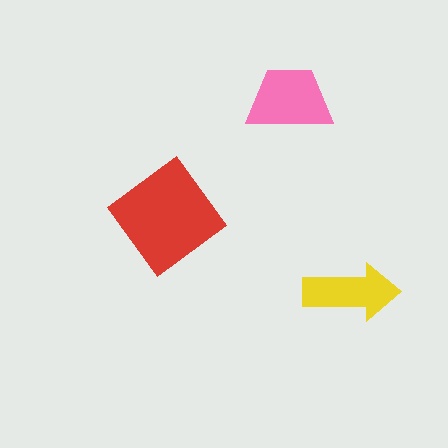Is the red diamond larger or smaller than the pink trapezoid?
Larger.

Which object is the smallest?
The yellow arrow.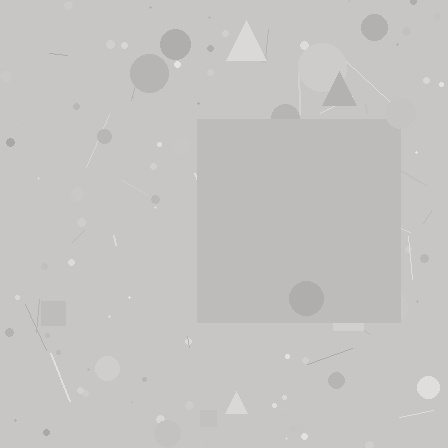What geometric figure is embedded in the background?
A square is embedded in the background.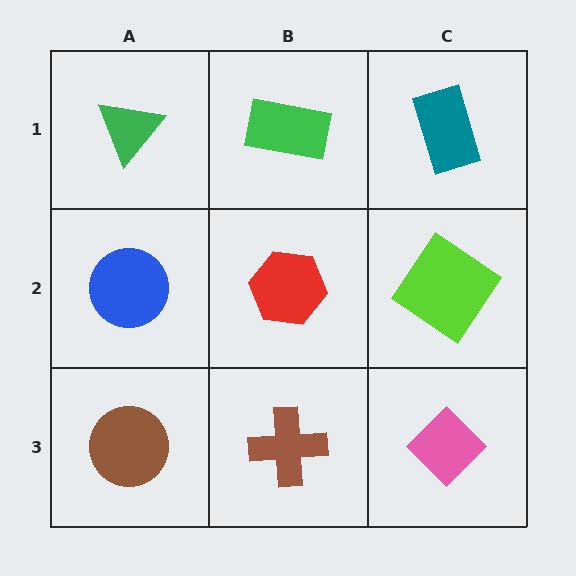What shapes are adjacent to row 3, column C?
A lime diamond (row 2, column C), a brown cross (row 3, column B).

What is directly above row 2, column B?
A green rectangle.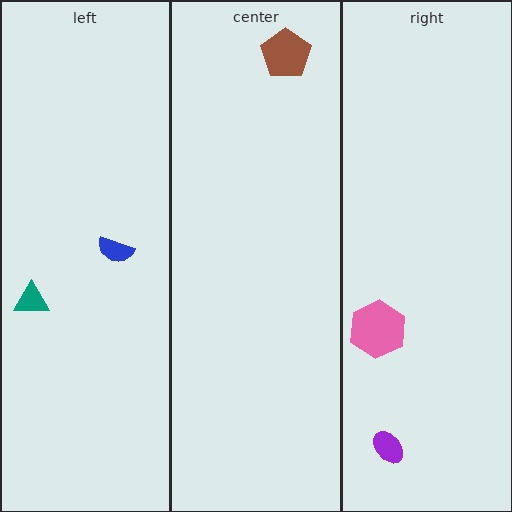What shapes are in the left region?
The blue semicircle, the teal triangle.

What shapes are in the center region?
The brown pentagon.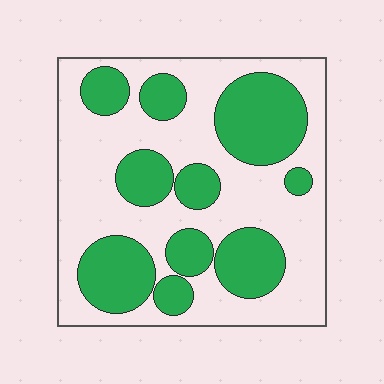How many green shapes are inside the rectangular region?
10.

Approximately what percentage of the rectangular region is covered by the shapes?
Approximately 40%.